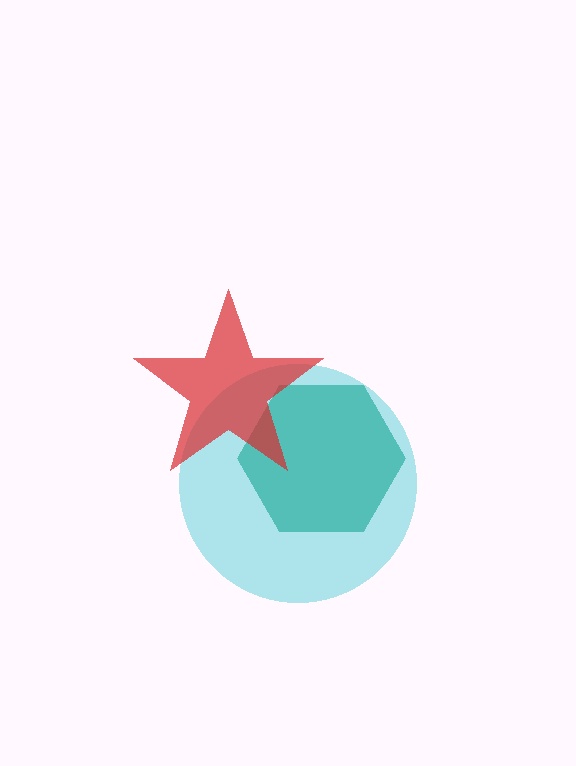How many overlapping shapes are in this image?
There are 3 overlapping shapes in the image.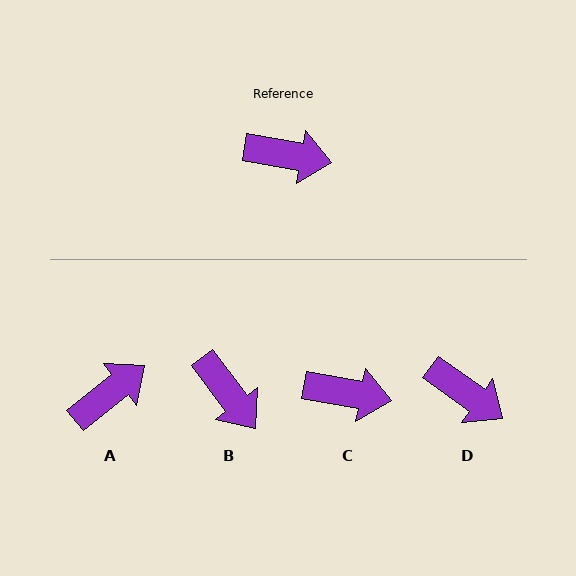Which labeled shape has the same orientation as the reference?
C.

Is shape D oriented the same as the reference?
No, it is off by about 26 degrees.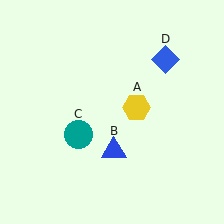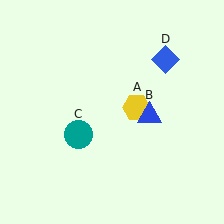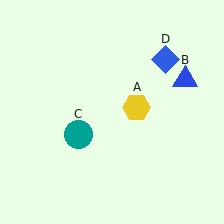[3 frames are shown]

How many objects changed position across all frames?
1 object changed position: blue triangle (object B).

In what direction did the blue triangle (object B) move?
The blue triangle (object B) moved up and to the right.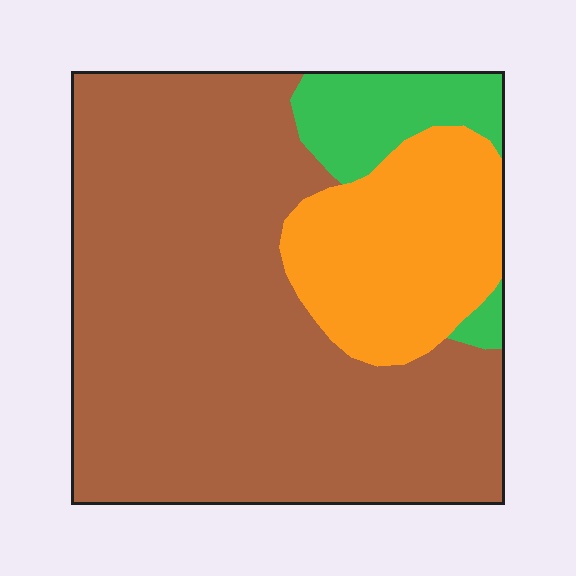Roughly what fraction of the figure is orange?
Orange takes up about one fifth (1/5) of the figure.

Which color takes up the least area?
Green, at roughly 10%.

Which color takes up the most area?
Brown, at roughly 70%.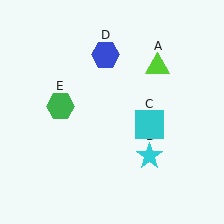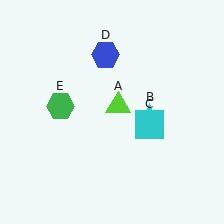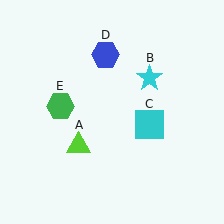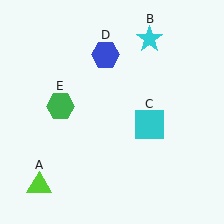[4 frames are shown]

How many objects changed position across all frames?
2 objects changed position: lime triangle (object A), cyan star (object B).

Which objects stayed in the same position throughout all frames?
Cyan square (object C) and blue hexagon (object D) and green hexagon (object E) remained stationary.